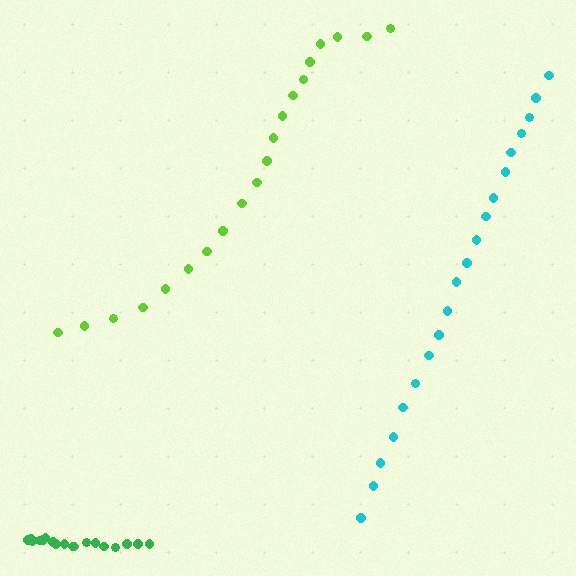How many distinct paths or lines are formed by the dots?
There are 3 distinct paths.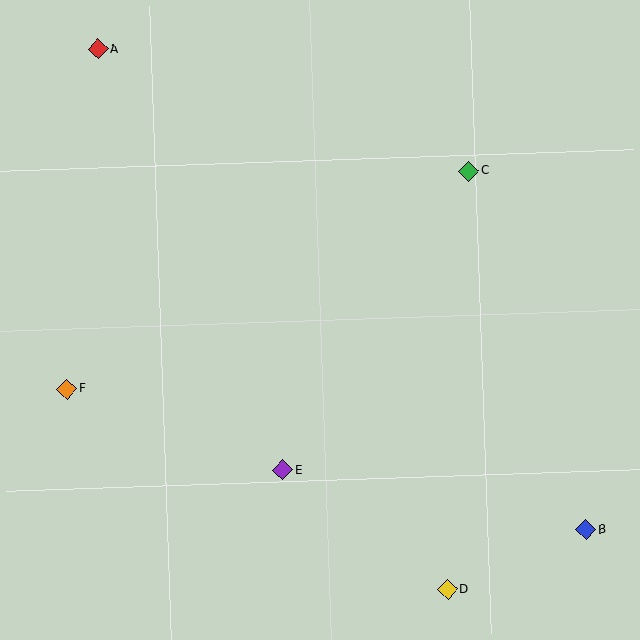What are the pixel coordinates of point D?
Point D is at (448, 590).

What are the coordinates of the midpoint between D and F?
The midpoint between D and F is at (257, 489).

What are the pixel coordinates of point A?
Point A is at (98, 49).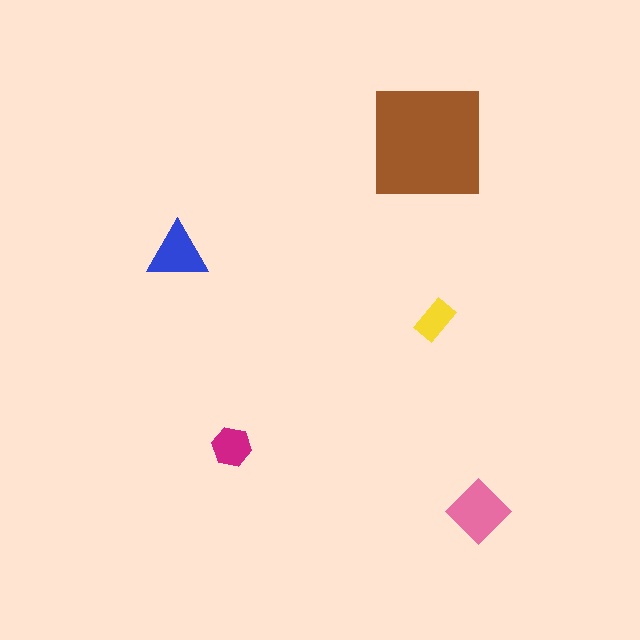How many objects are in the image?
There are 5 objects in the image.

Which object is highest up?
The brown square is topmost.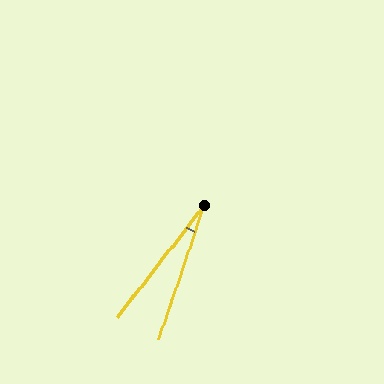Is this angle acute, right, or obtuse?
It is acute.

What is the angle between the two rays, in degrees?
Approximately 19 degrees.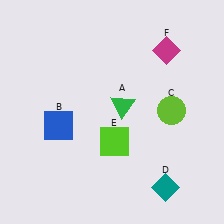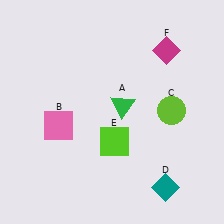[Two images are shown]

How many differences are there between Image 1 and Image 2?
There is 1 difference between the two images.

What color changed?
The square (B) changed from blue in Image 1 to pink in Image 2.